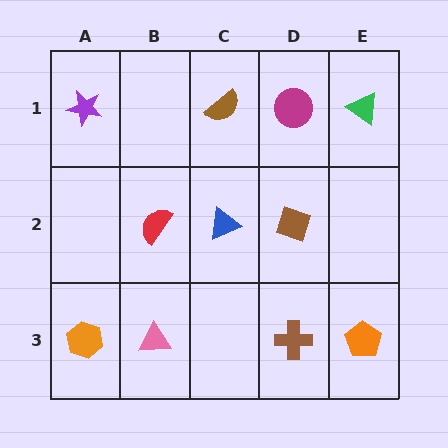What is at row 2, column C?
A blue triangle.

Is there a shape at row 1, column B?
No, that cell is empty.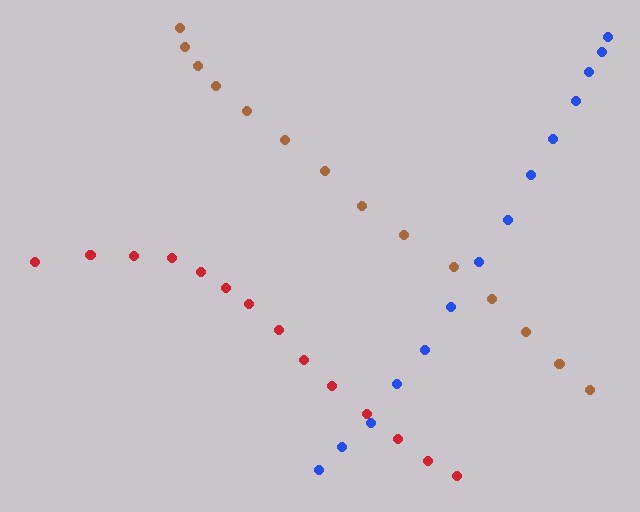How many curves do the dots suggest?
There are 3 distinct paths.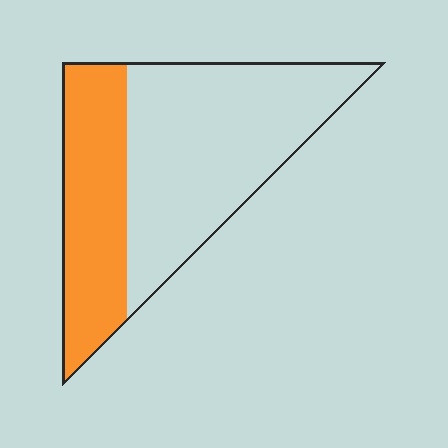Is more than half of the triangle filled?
No.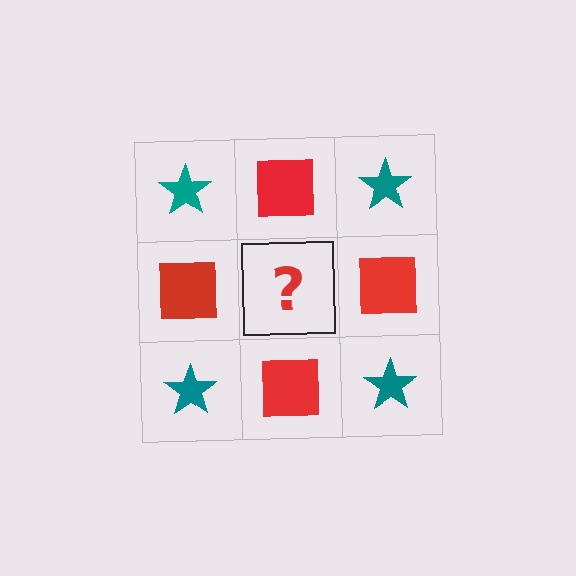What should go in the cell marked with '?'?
The missing cell should contain a teal star.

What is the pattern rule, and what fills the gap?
The rule is that it alternates teal star and red square in a checkerboard pattern. The gap should be filled with a teal star.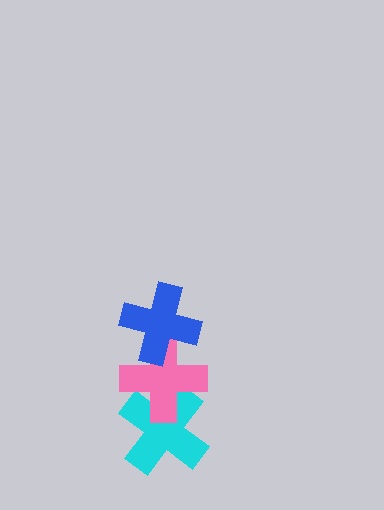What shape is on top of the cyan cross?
The pink cross is on top of the cyan cross.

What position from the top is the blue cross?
The blue cross is 1st from the top.